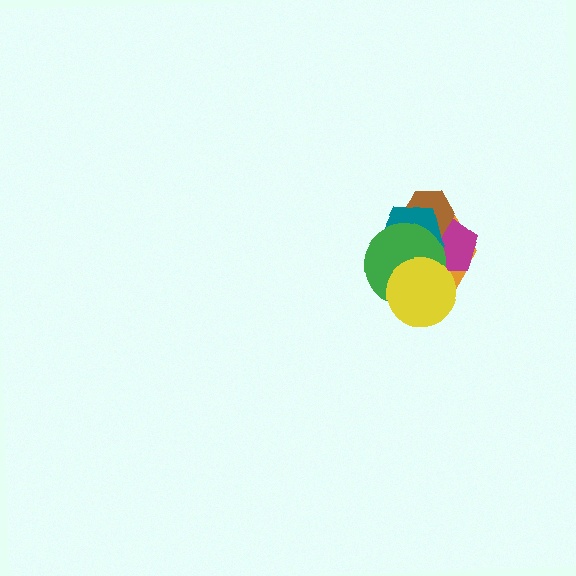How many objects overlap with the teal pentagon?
5 objects overlap with the teal pentagon.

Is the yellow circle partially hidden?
No, no other shape covers it.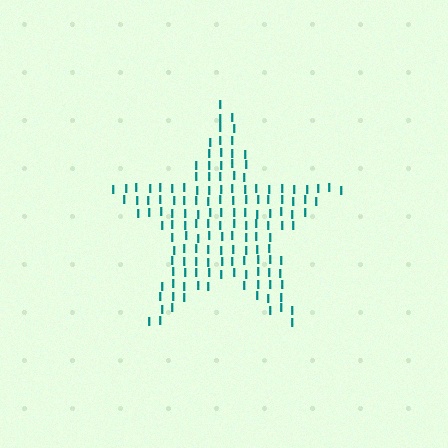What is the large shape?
The large shape is a star.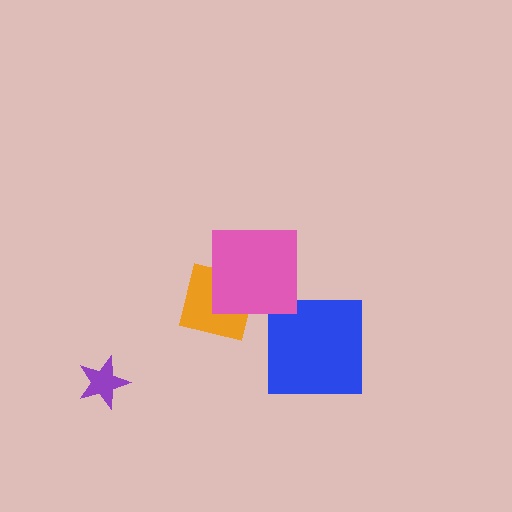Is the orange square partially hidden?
Yes, it is partially covered by another shape.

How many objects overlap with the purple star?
0 objects overlap with the purple star.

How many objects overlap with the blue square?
0 objects overlap with the blue square.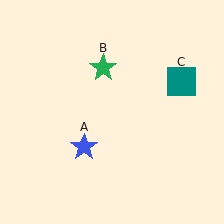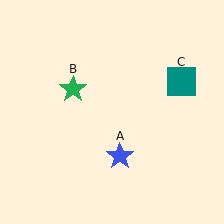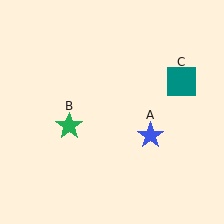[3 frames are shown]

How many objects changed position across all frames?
2 objects changed position: blue star (object A), green star (object B).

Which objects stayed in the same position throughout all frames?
Teal square (object C) remained stationary.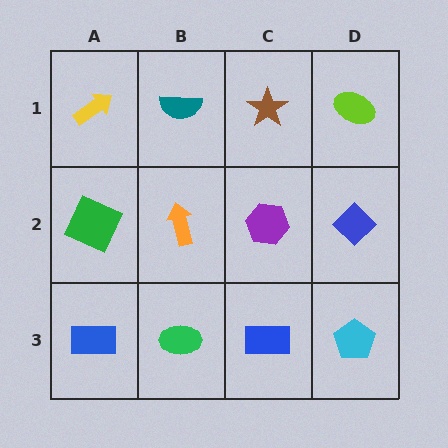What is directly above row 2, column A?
A yellow arrow.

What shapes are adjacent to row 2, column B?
A teal semicircle (row 1, column B), a green ellipse (row 3, column B), a green square (row 2, column A), a purple hexagon (row 2, column C).